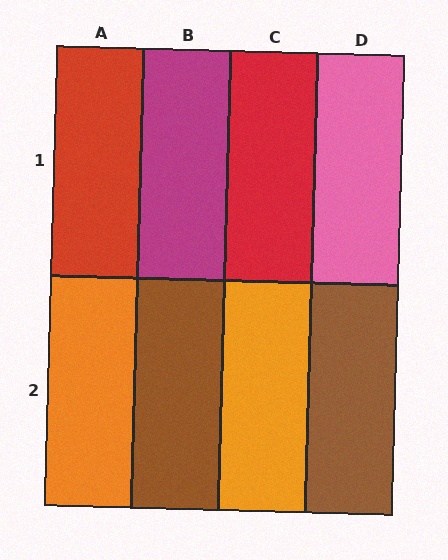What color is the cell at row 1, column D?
Pink.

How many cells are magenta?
1 cell is magenta.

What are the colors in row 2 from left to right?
Orange, brown, orange, brown.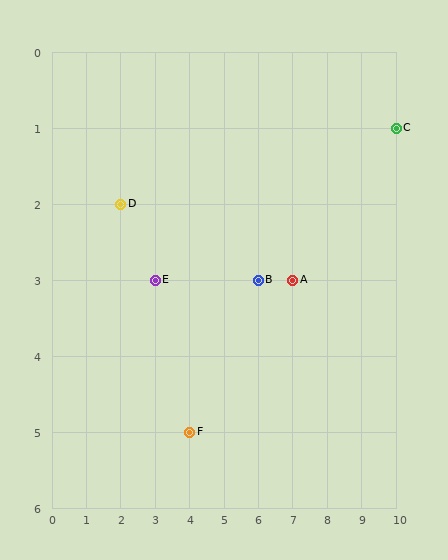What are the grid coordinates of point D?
Point D is at grid coordinates (2, 2).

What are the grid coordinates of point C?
Point C is at grid coordinates (10, 1).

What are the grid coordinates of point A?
Point A is at grid coordinates (7, 3).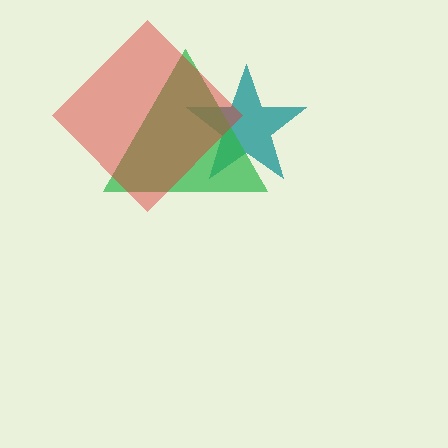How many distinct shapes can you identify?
There are 3 distinct shapes: a teal star, a green triangle, a red diamond.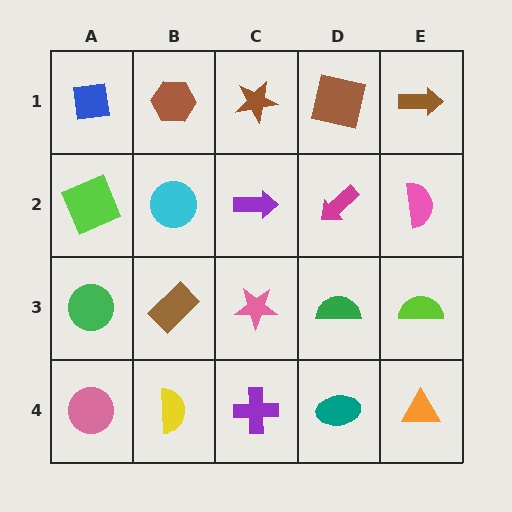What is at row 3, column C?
A pink star.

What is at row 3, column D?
A green semicircle.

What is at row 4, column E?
An orange triangle.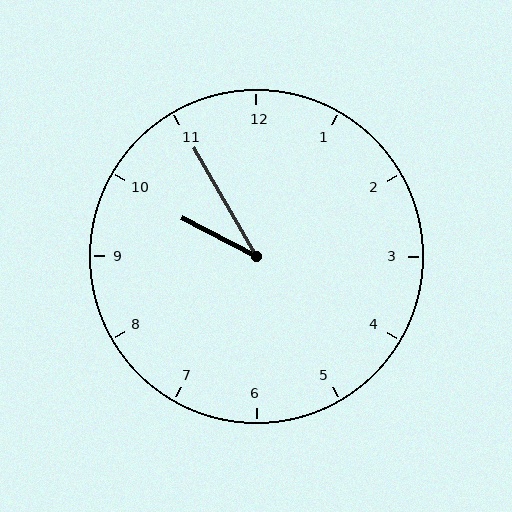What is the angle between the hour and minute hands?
Approximately 32 degrees.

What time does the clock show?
9:55.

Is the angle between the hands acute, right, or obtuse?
It is acute.